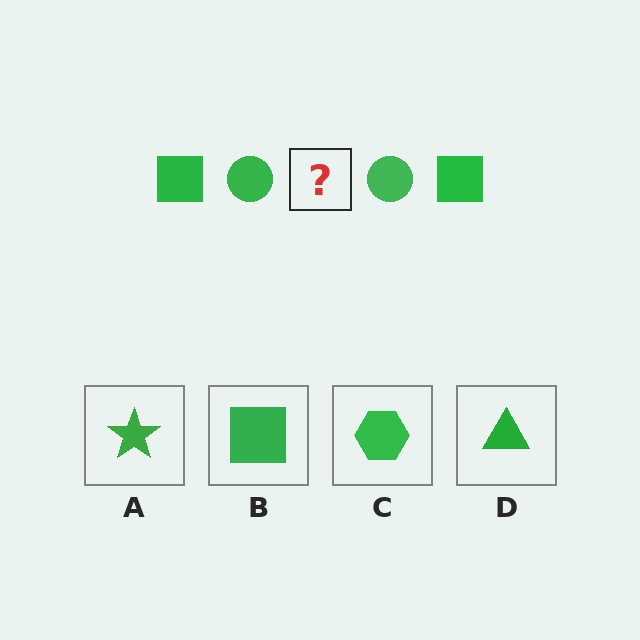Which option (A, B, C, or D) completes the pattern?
B.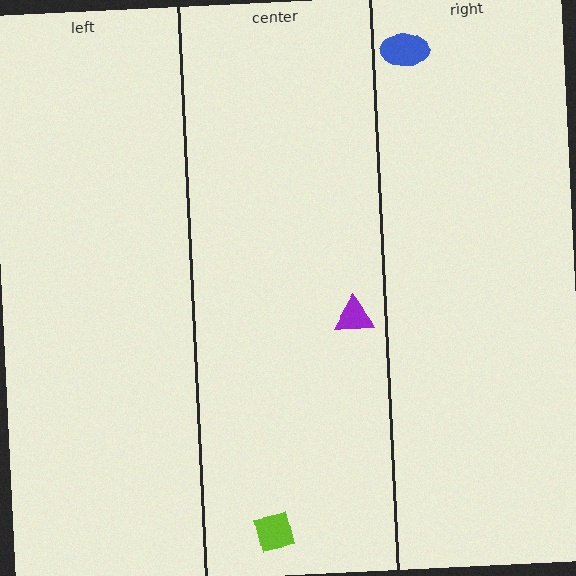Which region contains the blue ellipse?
The right region.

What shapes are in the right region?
The blue ellipse.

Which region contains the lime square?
The center region.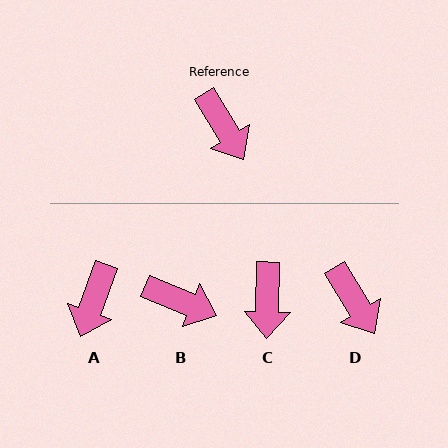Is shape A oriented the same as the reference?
No, it is off by about 51 degrees.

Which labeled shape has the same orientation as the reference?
D.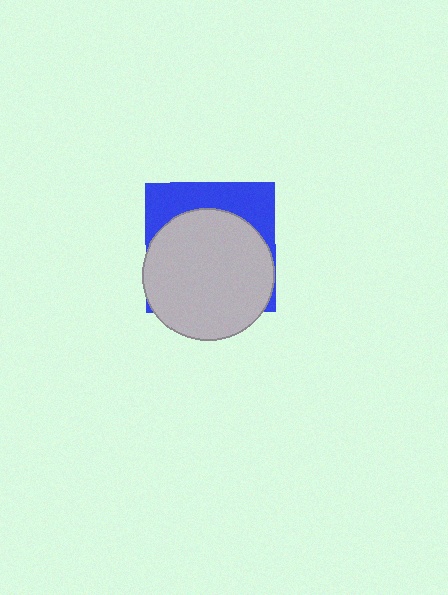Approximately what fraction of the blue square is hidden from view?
Roughly 68% of the blue square is hidden behind the light gray circle.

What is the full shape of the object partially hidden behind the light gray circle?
The partially hidden object is a blue square.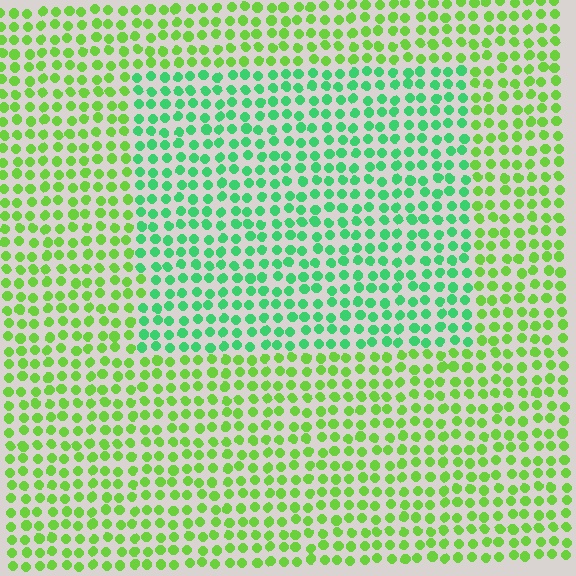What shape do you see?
I see a rectangle.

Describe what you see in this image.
The image is filled with small lime elements in a uniform arrangement. A rectangle-shaped region is visible where the elements are tinted to a slightly different hue, forming a subtle color boundary.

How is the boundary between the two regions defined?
The boundary is defined purely by a slight shift in hue (about 39 degrees). Spacing, size, and orientation are identical on both sides.